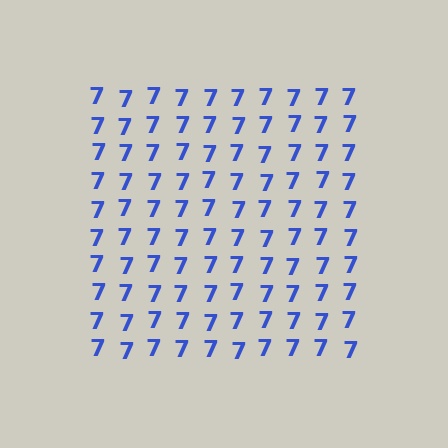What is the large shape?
The large shape is a square.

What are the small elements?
The small elements are digit 7's.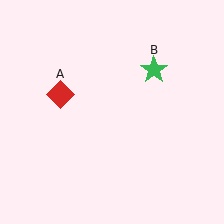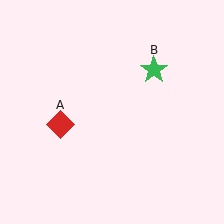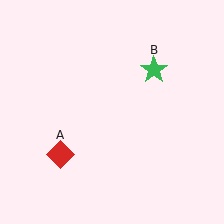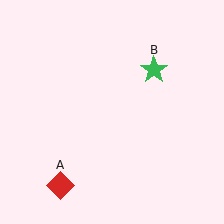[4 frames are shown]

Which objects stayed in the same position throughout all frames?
Green star (object B) remained stationary.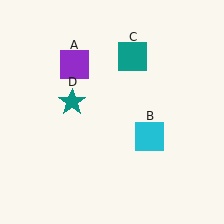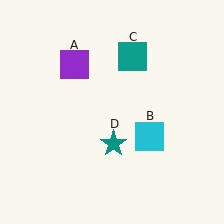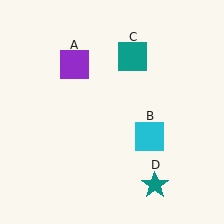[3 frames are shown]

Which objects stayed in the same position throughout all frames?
Purple square (object A) and cyan square (object B) and teal square (object C) remained stationary.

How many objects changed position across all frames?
1 object changed position: teal star (object D).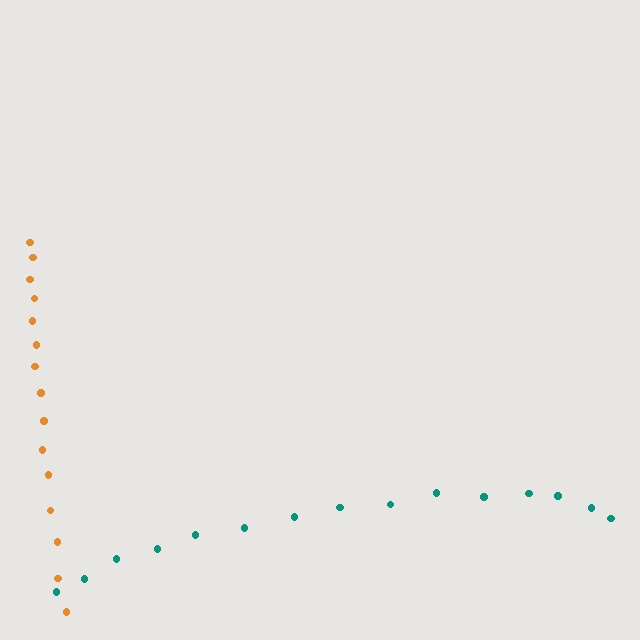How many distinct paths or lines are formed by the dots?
There are 2 distinct paths.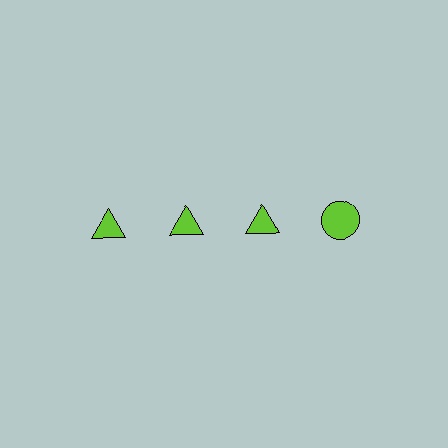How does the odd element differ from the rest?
It has a different shape: circle instead of triangle.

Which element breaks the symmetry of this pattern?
The lime circle in the top row, second from right column breaks the symmetry. All other shapes are lime triangles.